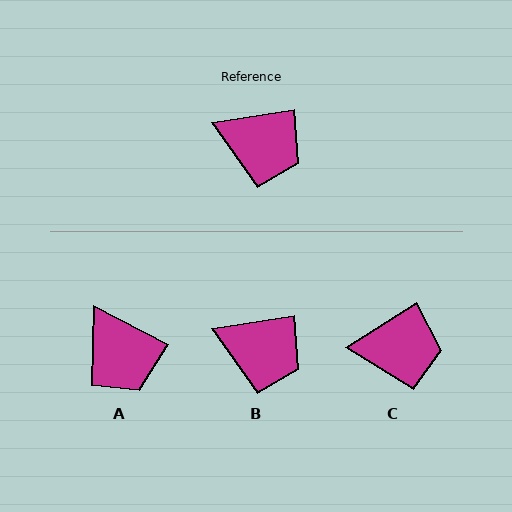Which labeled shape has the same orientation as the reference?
B.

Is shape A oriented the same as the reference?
No, it is off by about 36 degrees.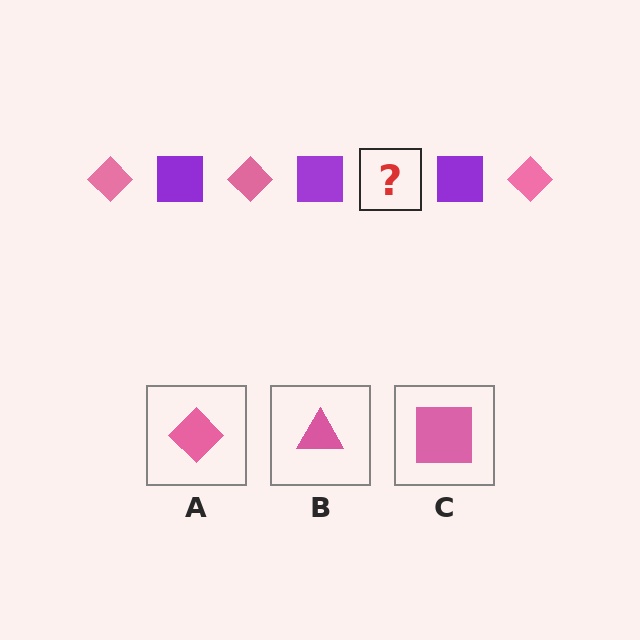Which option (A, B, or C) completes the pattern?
A.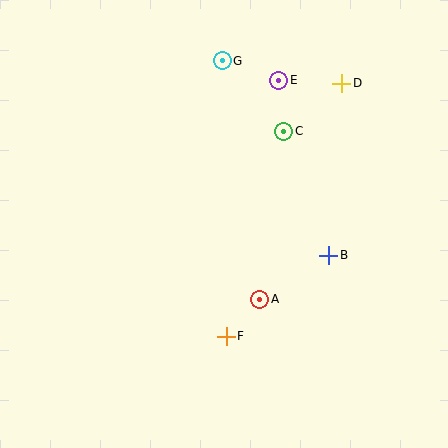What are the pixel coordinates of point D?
Point D is at (342, 83).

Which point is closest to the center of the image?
Point A at (260, 300) is closest to the center.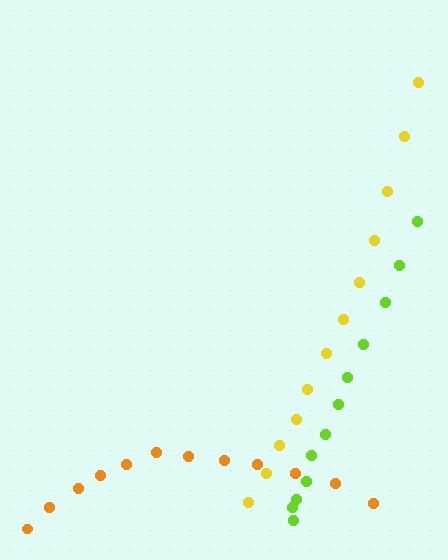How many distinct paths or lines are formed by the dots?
There are 3 distinct paths.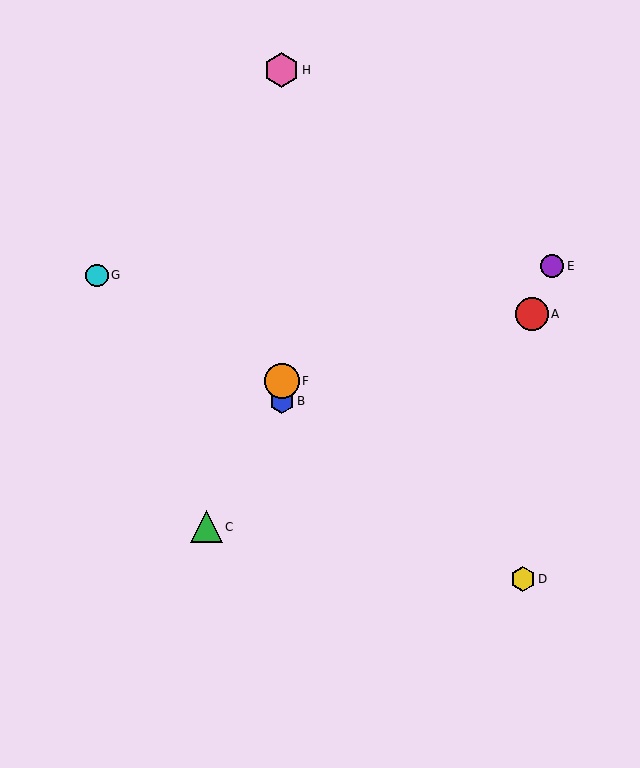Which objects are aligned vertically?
Objects B, F, H are aligned vertically.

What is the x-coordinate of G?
Object G is at x≈97.